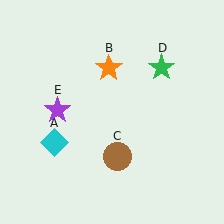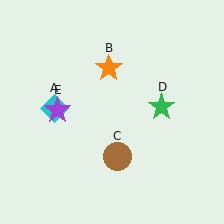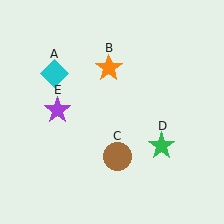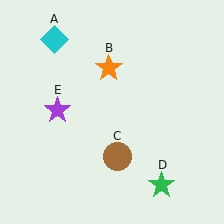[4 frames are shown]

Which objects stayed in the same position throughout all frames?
Orange star (object B) and brown circle (object C) and purple star (object E) remained stationary.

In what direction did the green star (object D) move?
The green star (object D) moved down.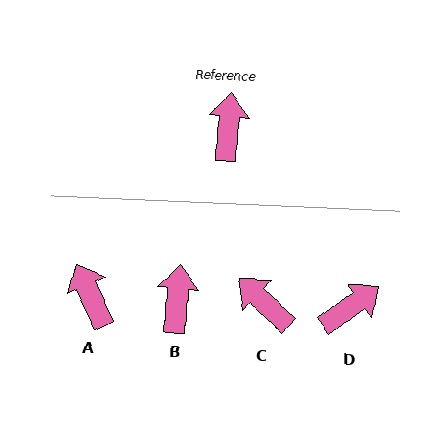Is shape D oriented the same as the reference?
No, it is off by about 49 degrees.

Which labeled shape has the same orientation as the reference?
B.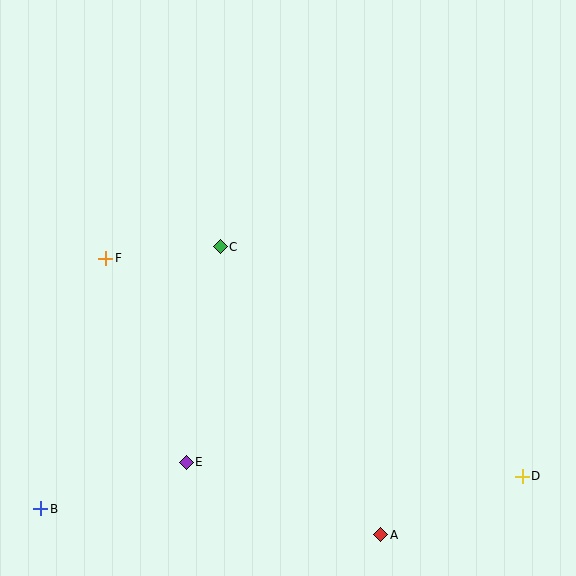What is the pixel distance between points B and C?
The distance between B and C is 317 pixels.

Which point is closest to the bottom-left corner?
Point B is closest to the bottom-left corner.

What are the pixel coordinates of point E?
Point E is at (186, 462).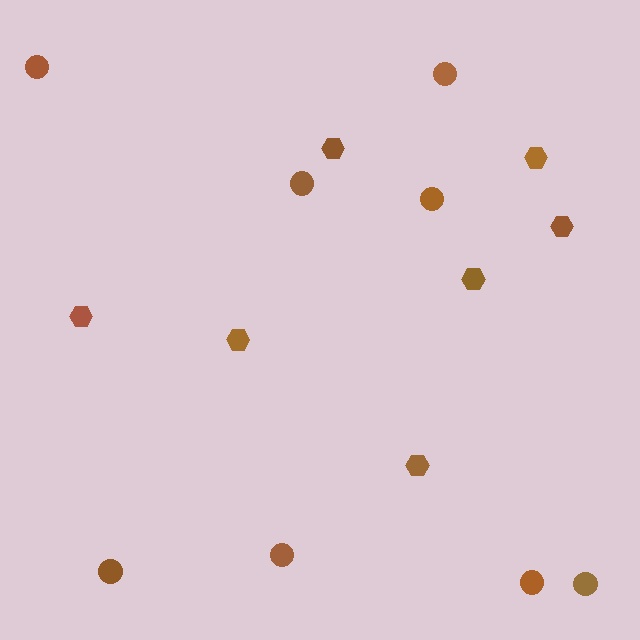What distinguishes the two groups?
There are 2 groups: one group of hexagons (7) and one group of circles (8).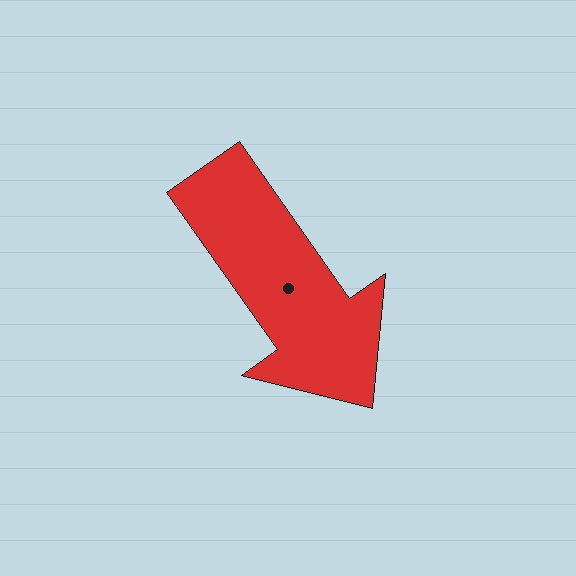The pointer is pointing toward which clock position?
Roughly 5 o'clock.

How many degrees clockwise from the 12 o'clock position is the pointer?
Approximately 145 degrees.